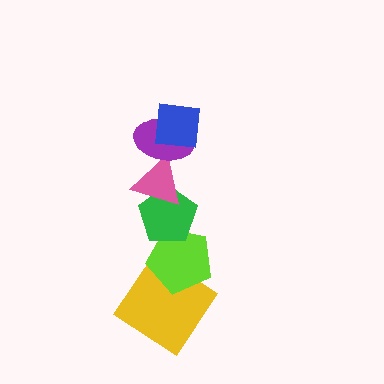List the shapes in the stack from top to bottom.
From top to bottom: the blue square, the purple ellipse, the pink triangle, the green pentagon, the lime pentagon, the yellow diamond.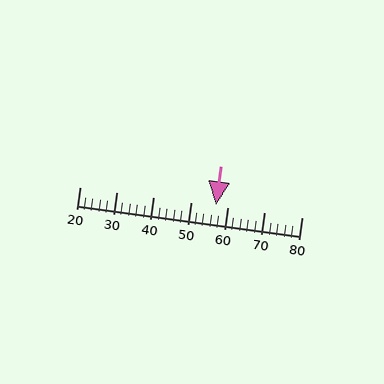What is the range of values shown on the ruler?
The ruler shows values from 20 to 80.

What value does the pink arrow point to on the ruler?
The pink arrow points to approximately 57.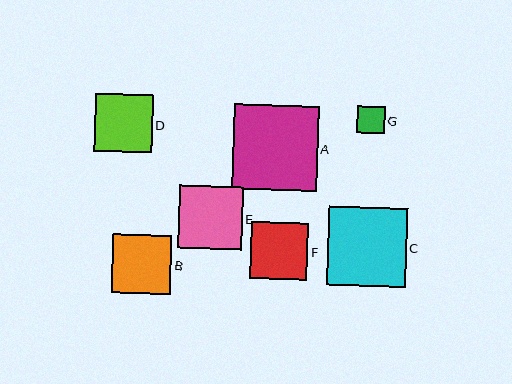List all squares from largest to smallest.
From largest to smallest: A, C, E, B, D, F, G.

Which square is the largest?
Square A is the largest with a size of approximately 85 pixels.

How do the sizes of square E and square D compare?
Square E and square D are approximately the same size.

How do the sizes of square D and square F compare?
Square D and square F are approximately the same size.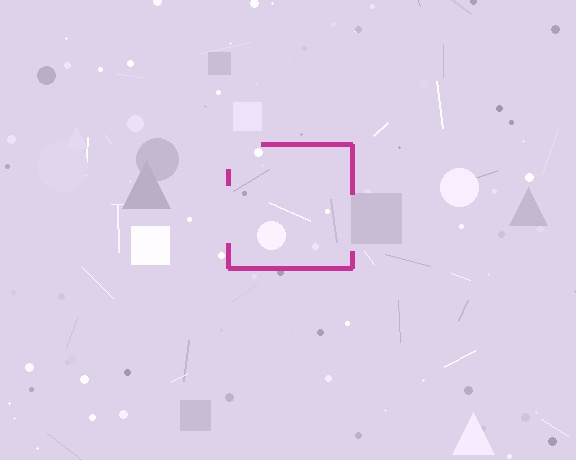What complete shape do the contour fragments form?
The contour fragments form a square.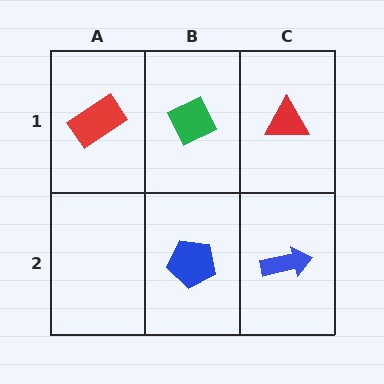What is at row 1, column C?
A red triangle.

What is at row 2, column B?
A blue pentagon.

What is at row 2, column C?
A blue arrow.